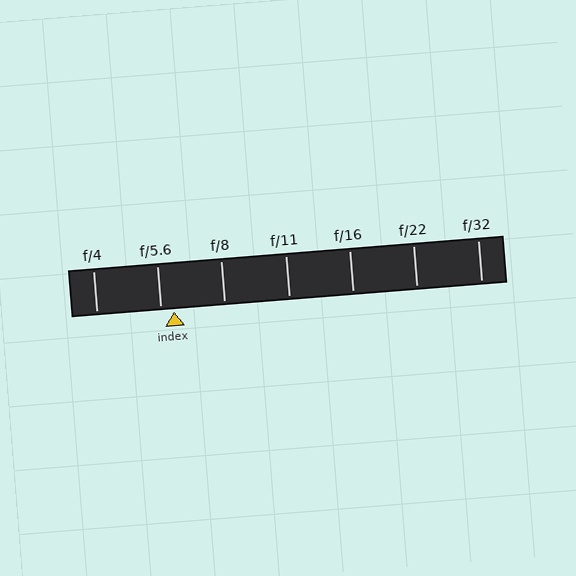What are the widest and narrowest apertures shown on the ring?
The widest aperture shown is f/4 and the narrowest is f/32.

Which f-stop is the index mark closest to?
The index mark is closest to f/5.6.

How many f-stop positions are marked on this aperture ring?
There are 7 f-stop positions marked.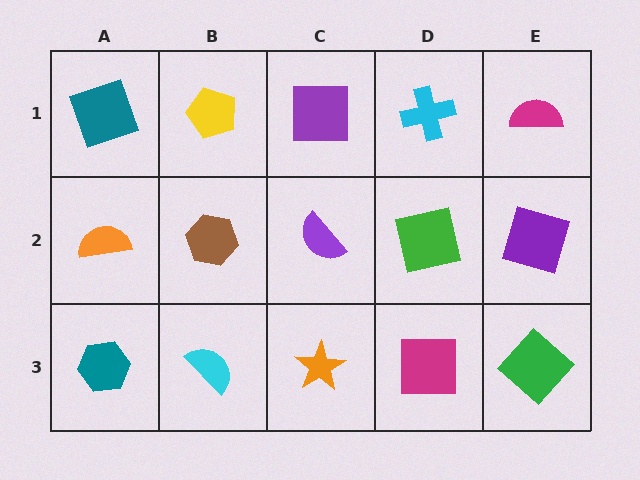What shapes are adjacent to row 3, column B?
A brown hexagon (row 2, column B), a teal hexagon (row 3, column A), an orange star (row 3, column C).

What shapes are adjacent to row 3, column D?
A green square (row 2, column D), an orange star (row 3, column C), a green diamond (row 3, column E).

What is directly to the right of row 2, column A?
A brown hexagon.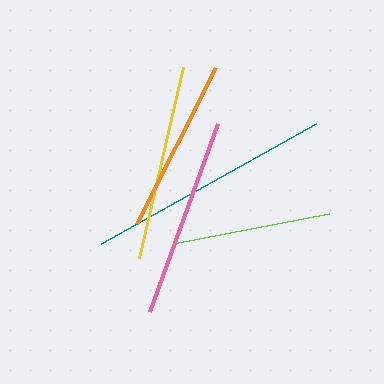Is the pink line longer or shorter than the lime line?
The pink line is longer than the lime line.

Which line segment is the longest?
The teal line is the longest at approximately 246 pixels.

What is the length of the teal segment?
The teal segment is approximately 246 pixels long.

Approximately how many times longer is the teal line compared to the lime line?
The teal line is approximately 1.6 times the length of the lime line.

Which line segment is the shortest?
The lime line is the shortest at approximately 159 pixels.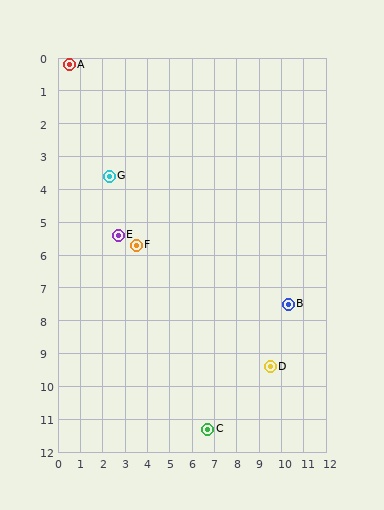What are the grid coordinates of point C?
Point C is at approximately (6.7, 11.3).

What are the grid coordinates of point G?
Point G is at approximately (2.3, 3.6).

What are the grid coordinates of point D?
Point D is at approximately (9.5, 9.4).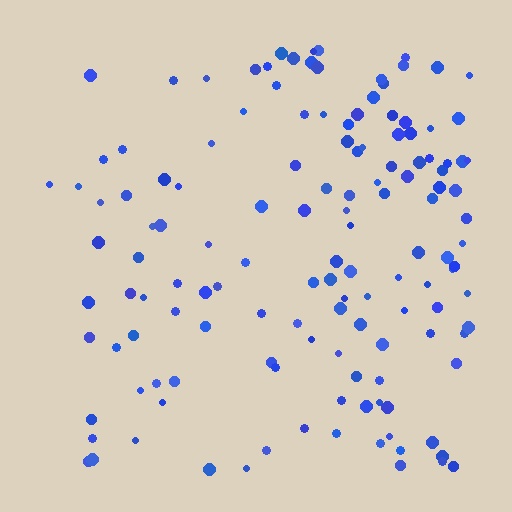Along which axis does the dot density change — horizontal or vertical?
Horizontal.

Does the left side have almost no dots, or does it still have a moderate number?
Still a moderate number, just noticeably fewer than the right.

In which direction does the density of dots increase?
From left to right, with the right side densest.